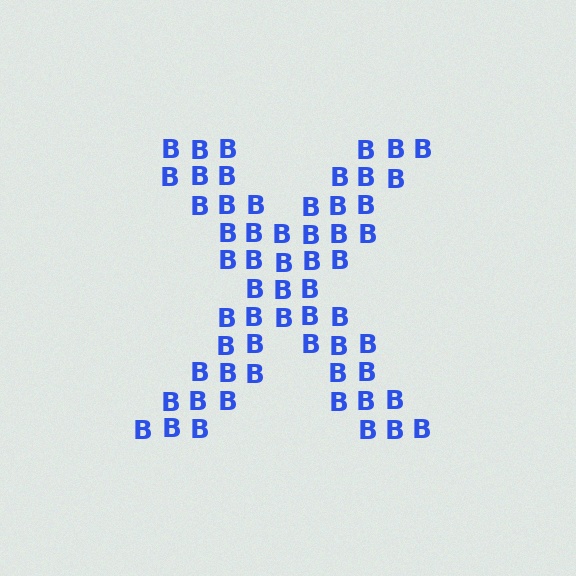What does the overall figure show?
The overall figure shows the letter X.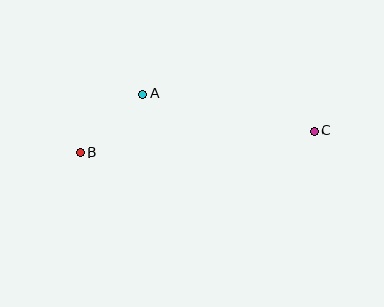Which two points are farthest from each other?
Points B and C are farthest from each other.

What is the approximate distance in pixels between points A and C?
The distance between A and C is approximately 176 pixels.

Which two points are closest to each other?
Points A and B are closest to each other.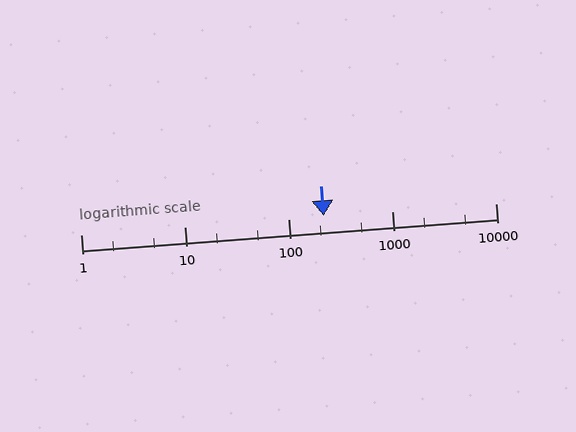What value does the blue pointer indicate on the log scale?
The pointer indicates approximately 220.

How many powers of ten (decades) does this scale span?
The scale spans 4 decades, from 1 to 10000.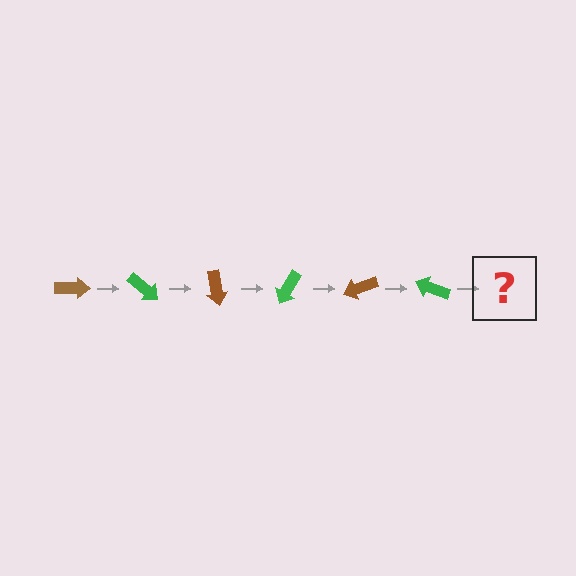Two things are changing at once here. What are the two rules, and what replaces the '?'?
The two rules are that it rotates 40 degrees each step and the color cycles through brown and green. The '?' should be a brown arrow, rotated 240 degrees from the start.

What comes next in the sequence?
The next element should be a brown arrow, rotated 240 degrees from the start.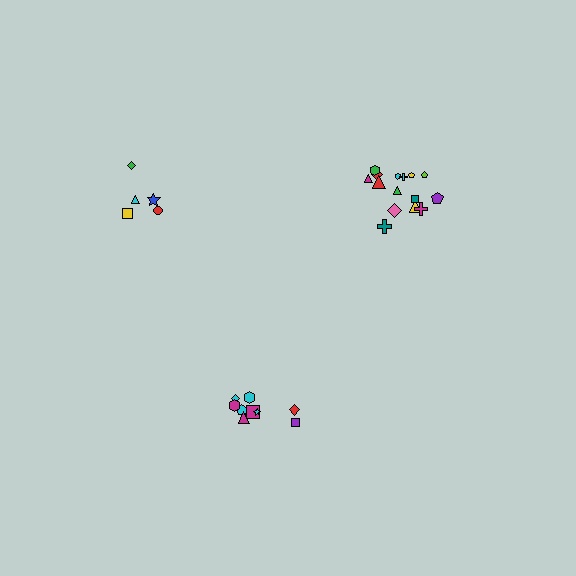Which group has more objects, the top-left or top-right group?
The top-right group.